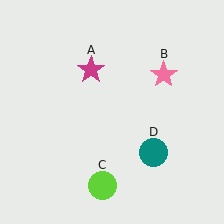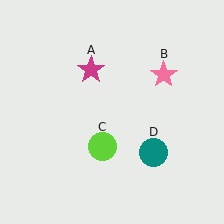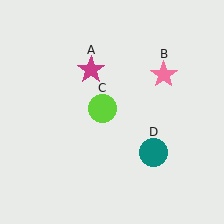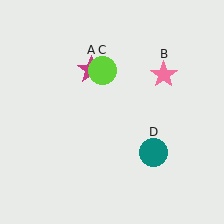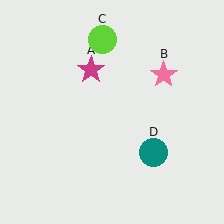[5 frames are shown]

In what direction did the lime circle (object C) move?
The lime circle (object C) moved up.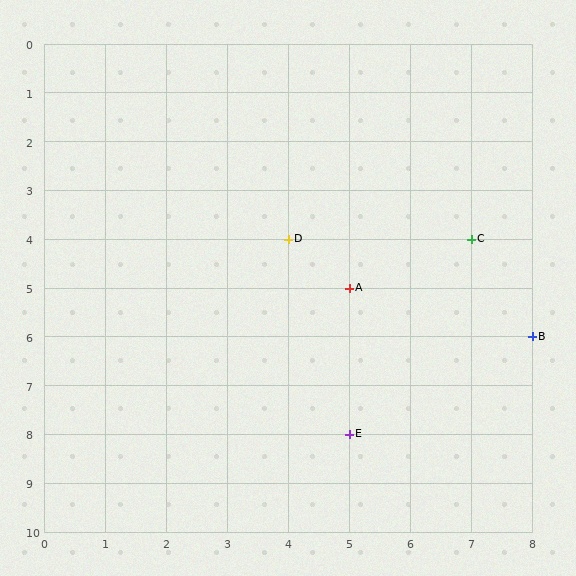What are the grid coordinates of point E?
Point E is at grid coordinates (5, 8).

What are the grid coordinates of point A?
Point A is at grid coordinates (5, 5).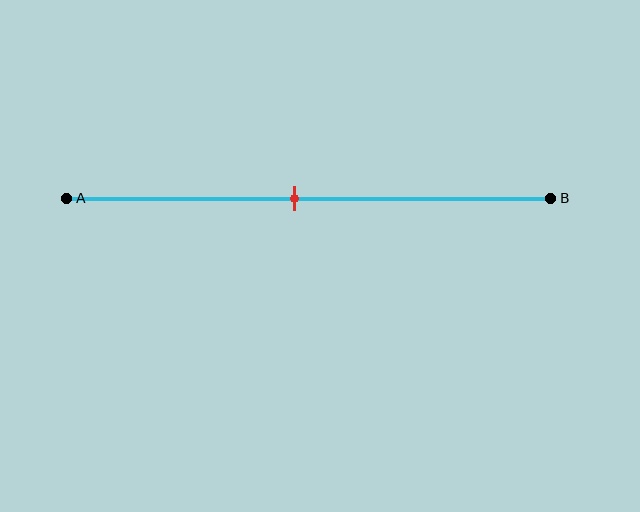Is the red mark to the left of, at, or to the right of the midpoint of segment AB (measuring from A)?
The red mark is approximately at the midpoint of segment AB.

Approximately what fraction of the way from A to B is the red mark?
The red mark is approximately 45% of the way from A to B.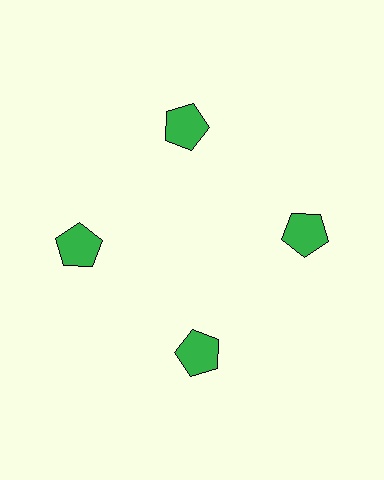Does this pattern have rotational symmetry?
Yes, this pattern has 4-fold rotational symmetry. It looks the same after rotating 90 degrees around the center.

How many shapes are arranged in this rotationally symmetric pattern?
There are 4 shapes, arranged in 4 groups of 1.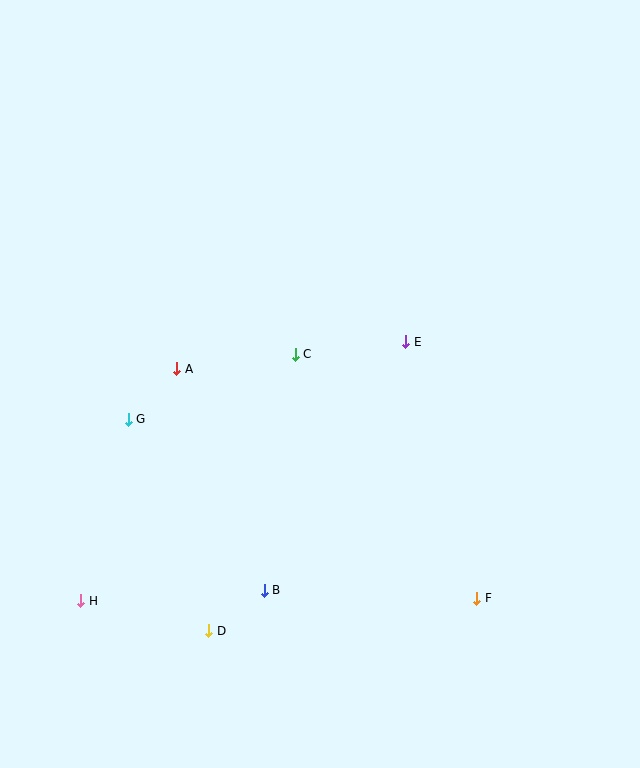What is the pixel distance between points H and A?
The distance between H and A is 251 pixels.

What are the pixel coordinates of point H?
Point H is at (81, 601).